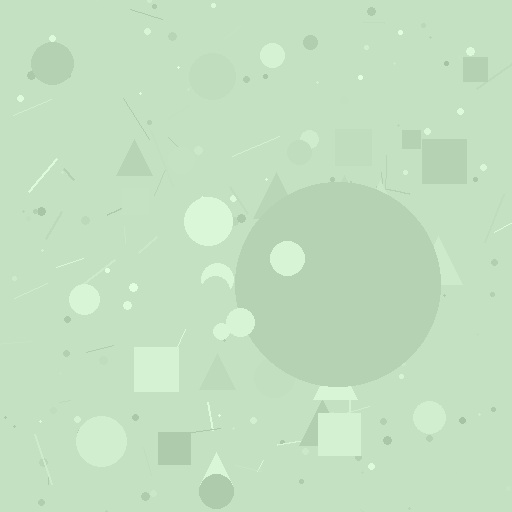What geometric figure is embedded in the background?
A circle is embedded in the background.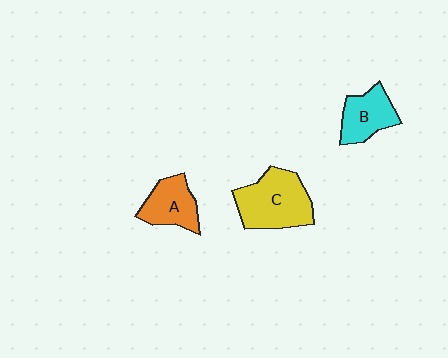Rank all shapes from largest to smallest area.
From largest to smallest: C (yellow), A (orange), B (cyan).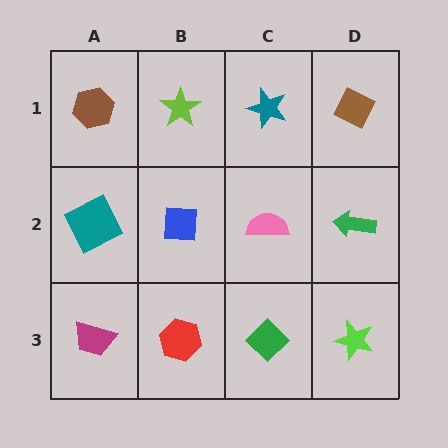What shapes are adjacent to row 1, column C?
A pink semicircle (row 2, column C), a lime star (row 1, column B), a brown diamond (row 1, column D).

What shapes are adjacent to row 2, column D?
A brown diamond (row 1, column D), a lime star (row 3, column D), a pink semicircle (row 2, column C).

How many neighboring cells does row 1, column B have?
3.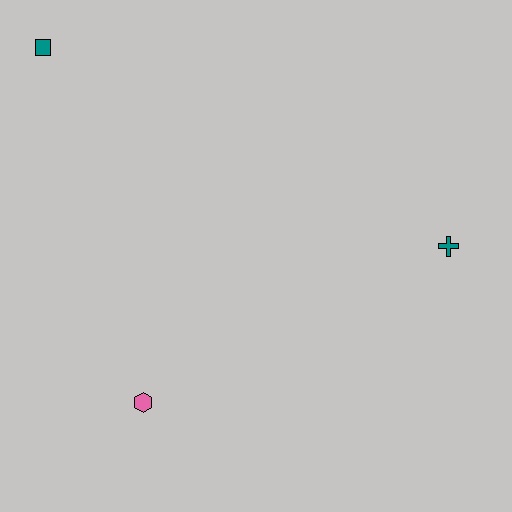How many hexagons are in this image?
There is 1 hexagon.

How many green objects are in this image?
There are no green objects.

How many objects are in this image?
There are 3 objects.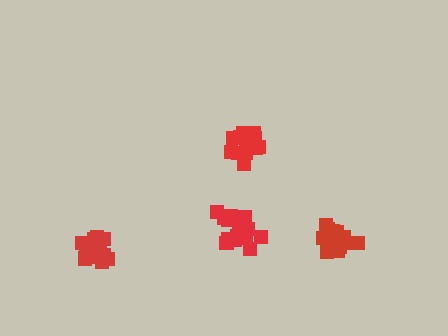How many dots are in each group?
Group 1: 14 dots, Group 2: 16 dots, Group 3: 17 dots, Group 4: 17 dots (64 total).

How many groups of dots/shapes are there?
There are 4 groups.